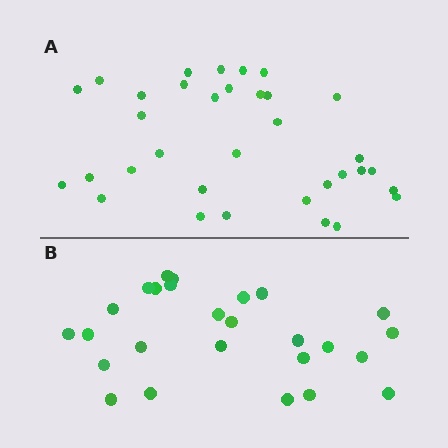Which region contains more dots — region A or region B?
Region A (the top region) has more dots.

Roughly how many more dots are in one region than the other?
Region A has roughly 8 or so more dots than region B.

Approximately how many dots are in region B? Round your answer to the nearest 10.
About 30 dots. (The exact count is 26, which rounds to 30.)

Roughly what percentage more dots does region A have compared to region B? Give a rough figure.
About 30% more.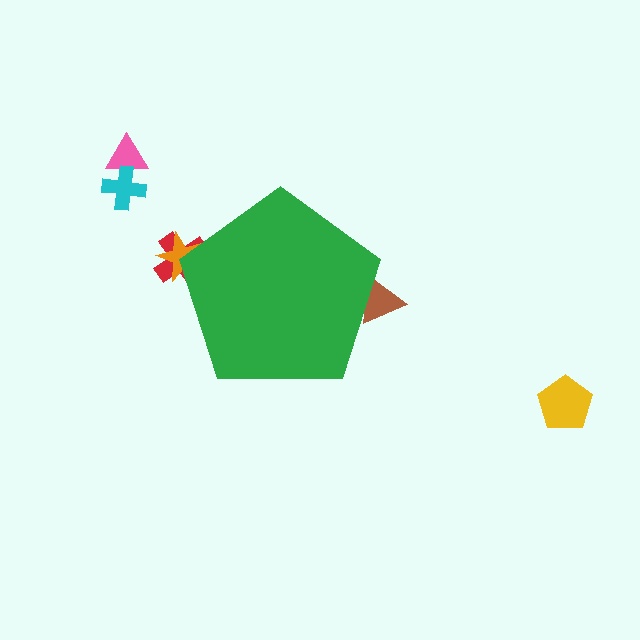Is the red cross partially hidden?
Yes, the red cross is partially hidden behind the green pentagon.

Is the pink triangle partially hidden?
No, the pink triangle is fully visible.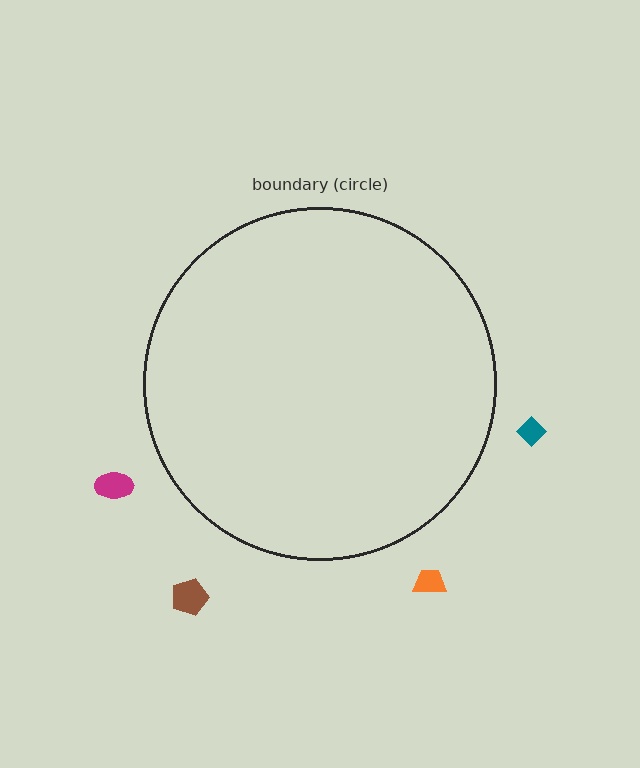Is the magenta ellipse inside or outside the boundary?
Outside.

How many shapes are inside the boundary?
0 inside, 4 outside.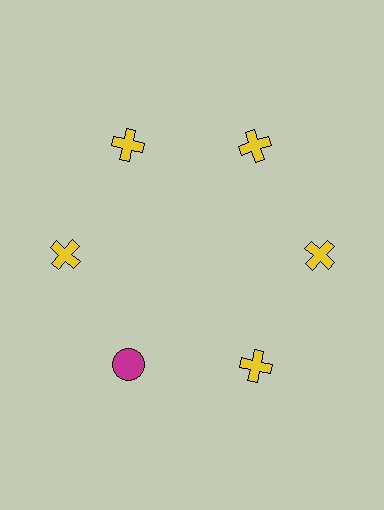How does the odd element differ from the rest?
It differs in both color (magenta instead of yellow) and shape (circle instead of cross).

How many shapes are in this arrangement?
There are 6 shapes arranged in a ring pattern.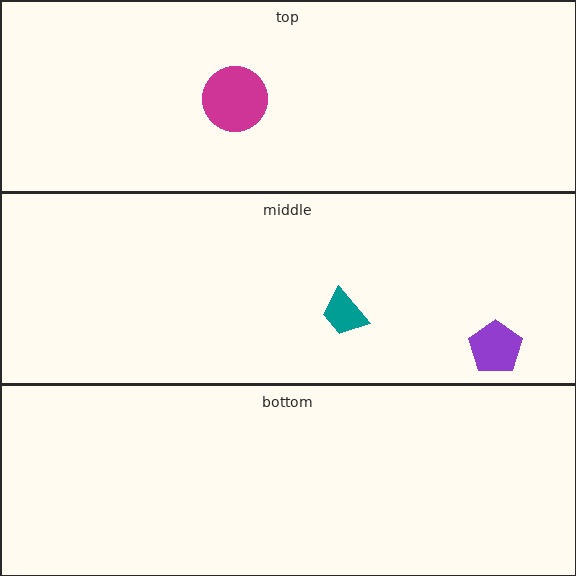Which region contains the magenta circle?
The top region.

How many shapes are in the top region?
1.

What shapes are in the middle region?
The teal trapezoid, the purple pentagon.